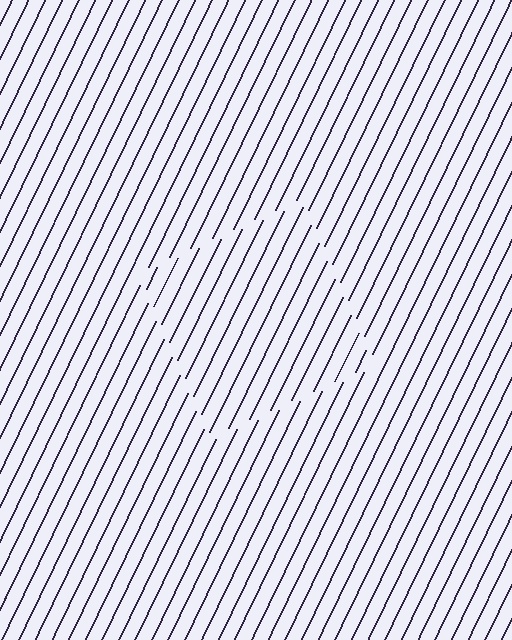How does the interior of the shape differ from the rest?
The interior of the shape contains the same grating, shifted by half a period — the contour is defined by the phase discontinuity where line-ends from the inner and outer gratings abut.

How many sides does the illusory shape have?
4 sides — the line-ends trace a square.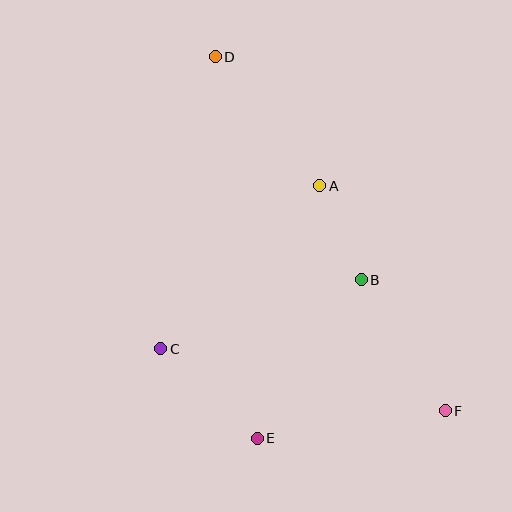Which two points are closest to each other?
Points A and B are closest to each other.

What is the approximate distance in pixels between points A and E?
The distance between A and E is approximately 260 pixels.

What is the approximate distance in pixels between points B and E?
The distance between B and E is approximately 190 pixels.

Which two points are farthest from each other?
Points D and F are farthest from each other.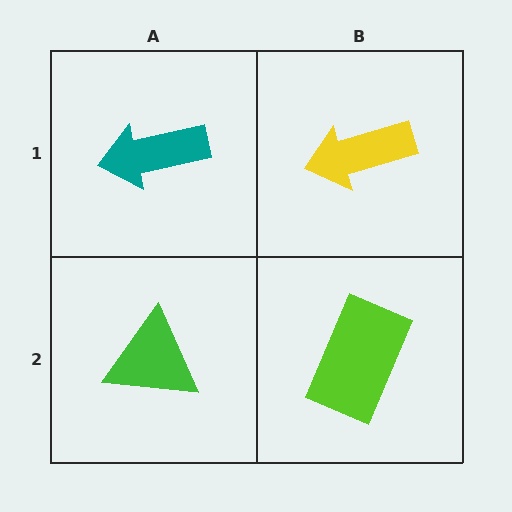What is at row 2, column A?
A green triangle.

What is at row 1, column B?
A yellow arrow.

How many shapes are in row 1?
2 shapes.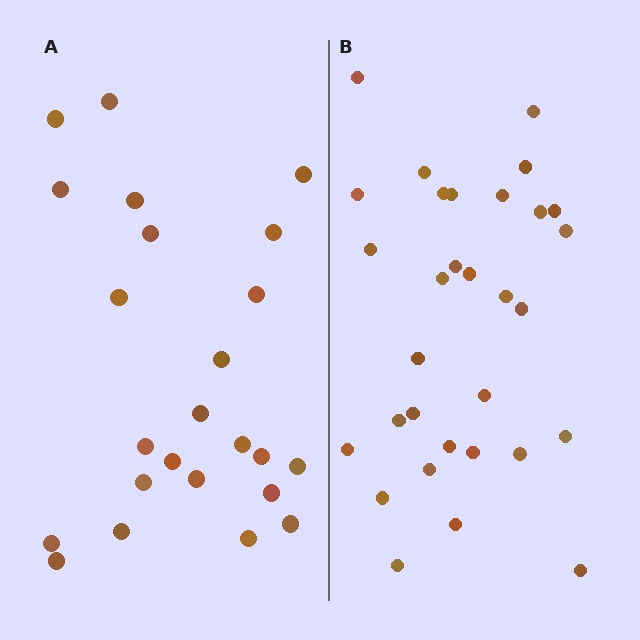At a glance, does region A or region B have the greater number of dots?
Region B (the right region) has more dots.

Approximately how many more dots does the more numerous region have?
Region B has roughly 8 or so more dots than region A.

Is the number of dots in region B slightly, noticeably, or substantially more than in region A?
Region B has noticeably more, but not dramatically so. The ratio is roughly 1.3 to 1.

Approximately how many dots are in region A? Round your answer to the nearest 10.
About 20 dots. (The exact count is 24, which rounds to 20.)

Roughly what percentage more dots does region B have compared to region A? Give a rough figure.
About 30% more.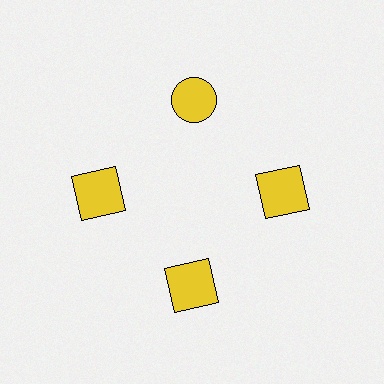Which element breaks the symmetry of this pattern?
The yellow circle at roughly the 12 o'clock position breaks the symmetry. All other shapes are yellow squares.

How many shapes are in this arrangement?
There are 4 shapes arranged in a ring pattern.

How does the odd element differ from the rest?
It has a different shape: circle instead of square.